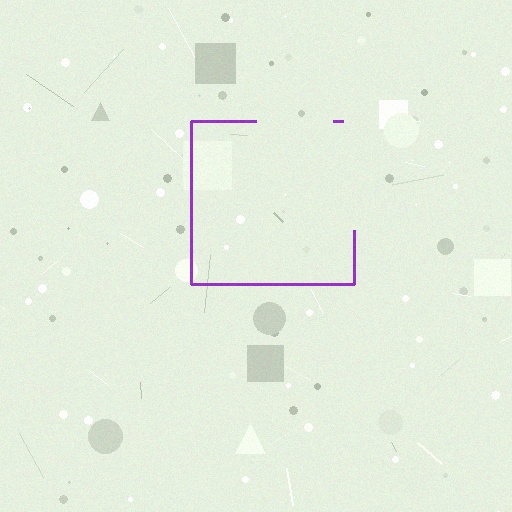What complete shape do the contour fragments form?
The contour fragments form a square.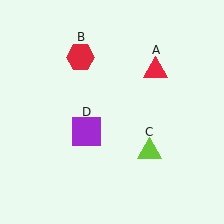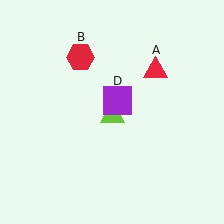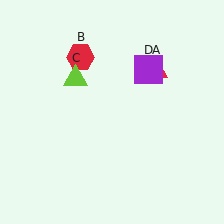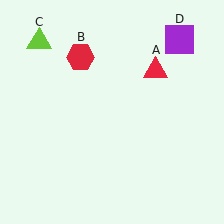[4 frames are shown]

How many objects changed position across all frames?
2 objects changed position: lime triangle (object C), purple square (object D).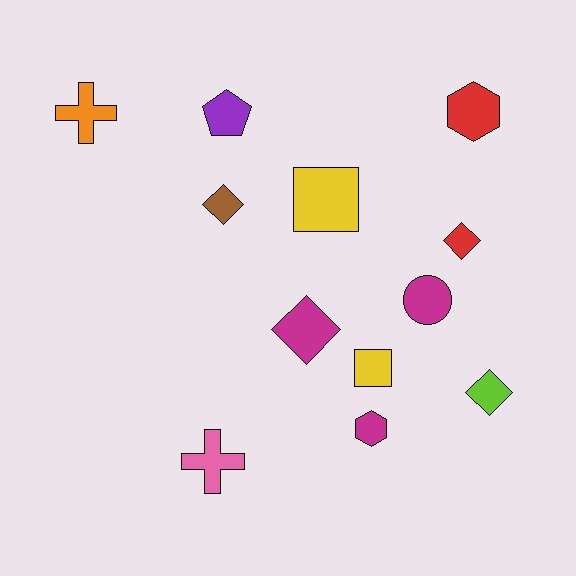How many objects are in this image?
There are 12 objects.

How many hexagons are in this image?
There are 2 hexagons.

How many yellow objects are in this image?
There are 2 yellow objects.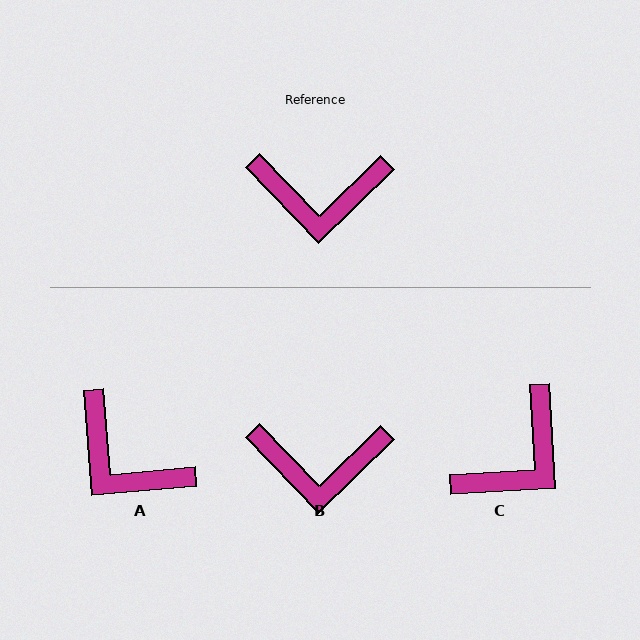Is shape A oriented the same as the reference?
No, it is off by about 39 degrees.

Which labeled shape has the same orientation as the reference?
B.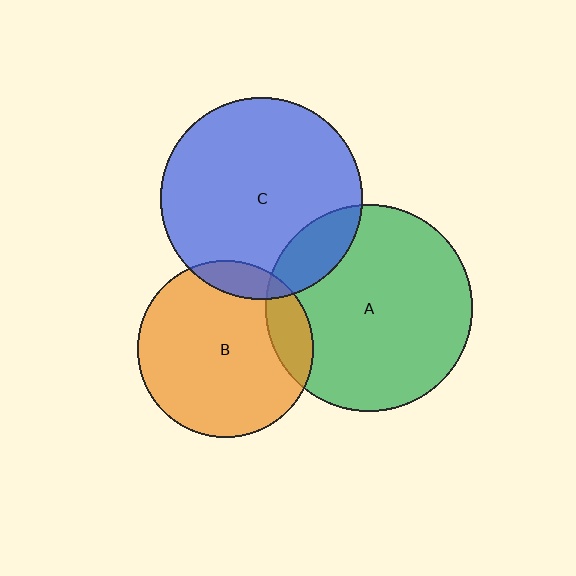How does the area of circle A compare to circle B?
Approximately 1.4 times.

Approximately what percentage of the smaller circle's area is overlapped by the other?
Approximately 15%.